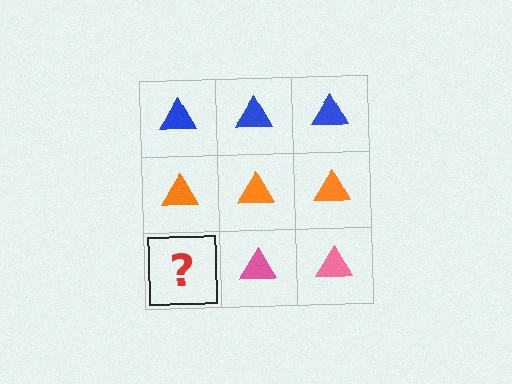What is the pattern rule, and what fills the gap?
The rule is that each row has a consistent color. The gap should be filled with a pink triangle.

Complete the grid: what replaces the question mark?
The question mark should be replaced with a pink triangle.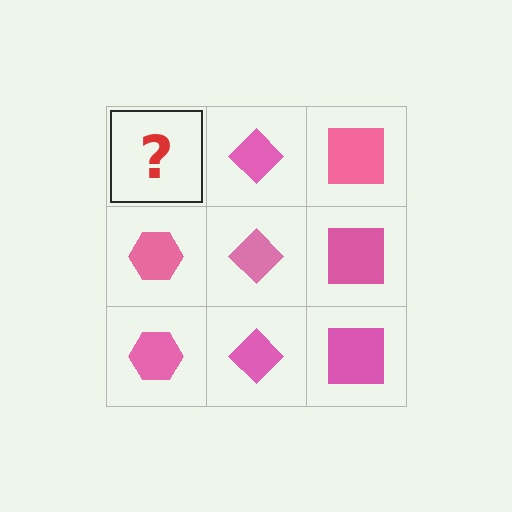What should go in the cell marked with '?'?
The missing cell should contain a pink hexagon.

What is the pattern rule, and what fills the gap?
The rule is that each column has a consistent shape. The gap should be filled with a pink hexagon.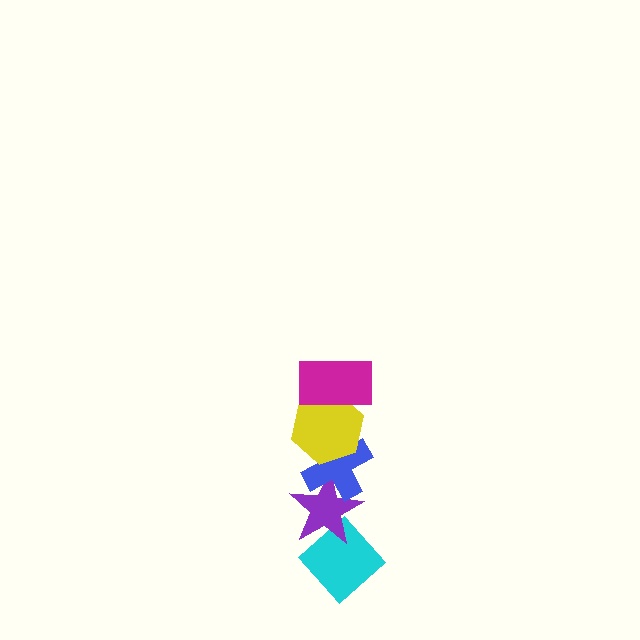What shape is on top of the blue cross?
The yellow hexagon is on top of the blue cross.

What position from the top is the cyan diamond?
The cyan diamond is 5th from the top.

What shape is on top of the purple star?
The blue cross is on top of the purple star.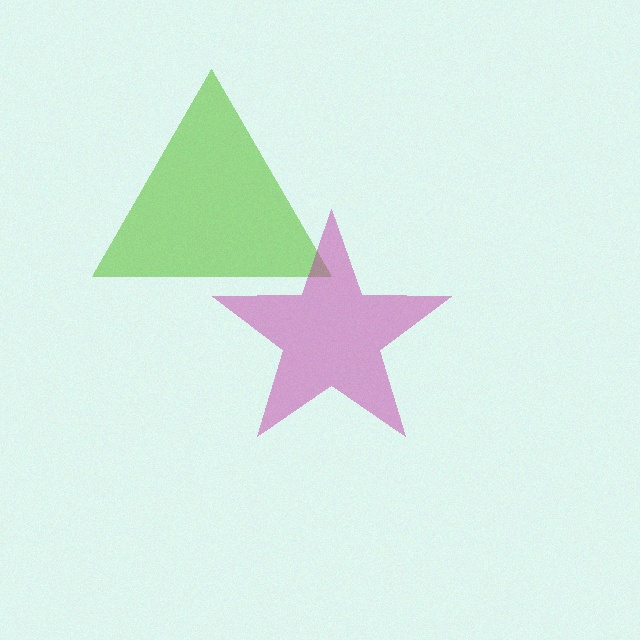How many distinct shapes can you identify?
There are 2 distinct shapes: a lime triangle, a magenta star.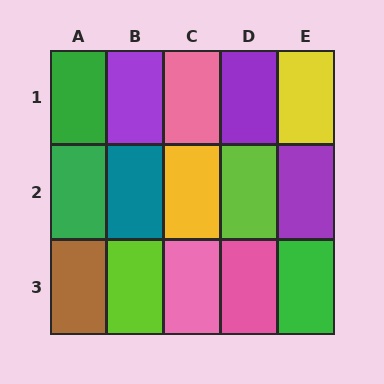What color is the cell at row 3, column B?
Lime.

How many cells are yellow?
2 cells are yellow.